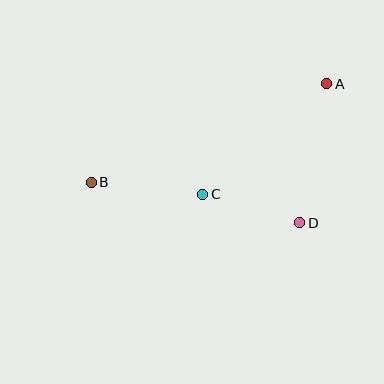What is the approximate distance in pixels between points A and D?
The distance between A and D is approximately 142 pixels.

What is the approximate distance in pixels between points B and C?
The distance between B and C is approximately 112 pixels.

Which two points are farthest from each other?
Points A and B are farthest from each other.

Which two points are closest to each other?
Points C and D are closest to each other.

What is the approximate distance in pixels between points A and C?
The distance between A and C is approximately 166 pixels.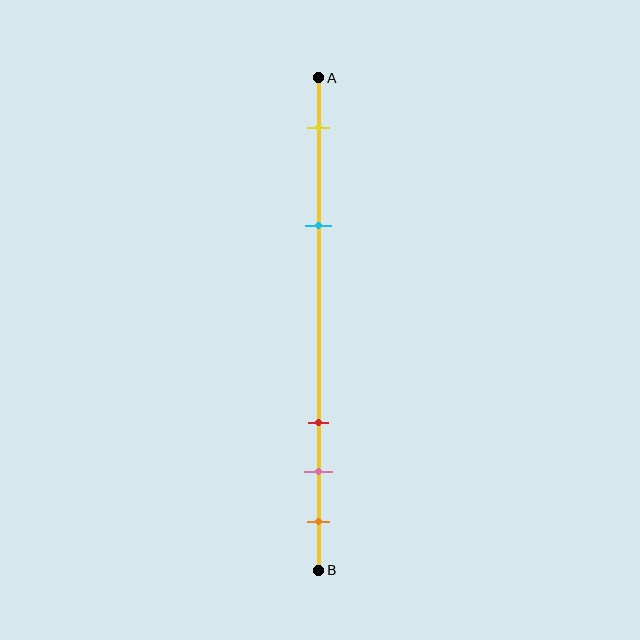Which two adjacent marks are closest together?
The pink and orange marks are the closest adjacent pair.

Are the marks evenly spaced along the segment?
No, the marks are not evenly spaced.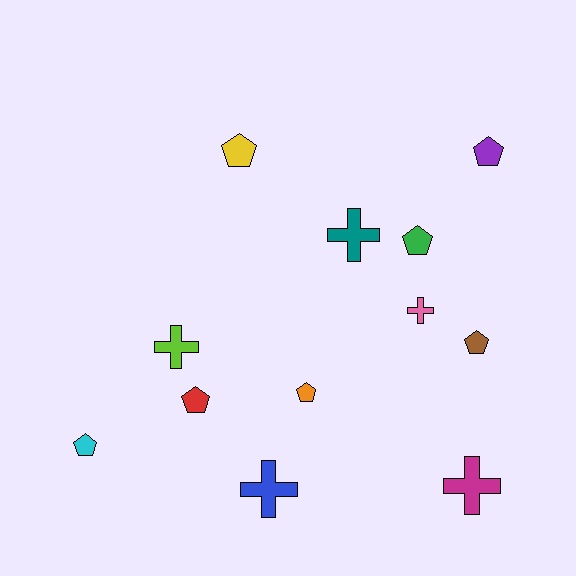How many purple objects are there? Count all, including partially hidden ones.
There is 1 purple object.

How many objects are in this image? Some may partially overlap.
There are 12 objects.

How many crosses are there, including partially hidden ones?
There are 5 crosses.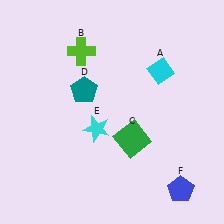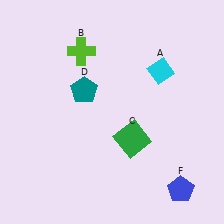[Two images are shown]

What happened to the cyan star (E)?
The cyan star (E) was removed in Image 2. It was in the bottom-left area of Image 1.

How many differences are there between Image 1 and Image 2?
There is 1 difference between the two images.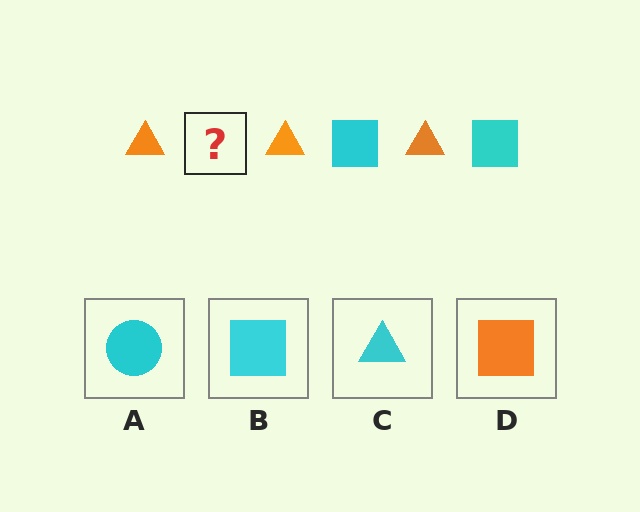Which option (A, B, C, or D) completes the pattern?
B.